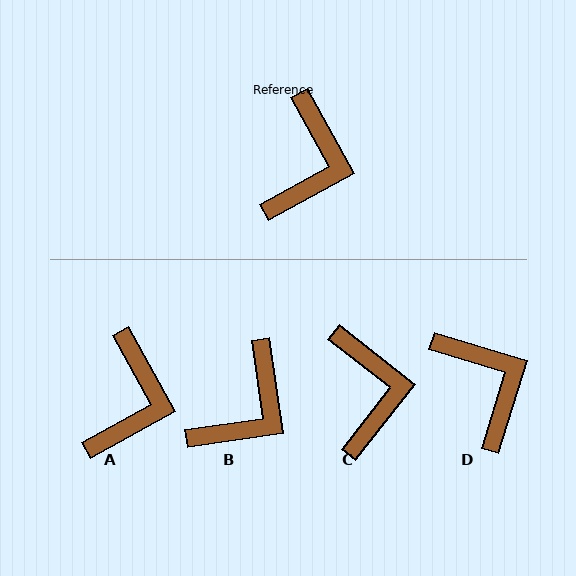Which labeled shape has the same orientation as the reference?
A.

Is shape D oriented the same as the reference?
No, it is off by about 44 degrees.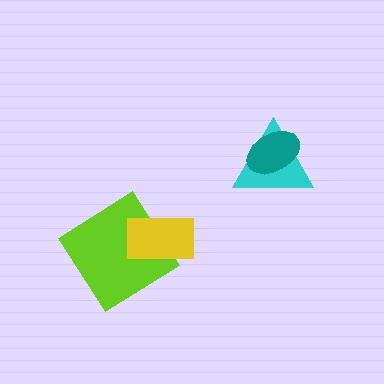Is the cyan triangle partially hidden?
Yes, it is partially covered by another shape.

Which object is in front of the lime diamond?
The yellow rectangle is in front of the lime diamond.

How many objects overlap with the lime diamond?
1 object overlaps with the lime diamond.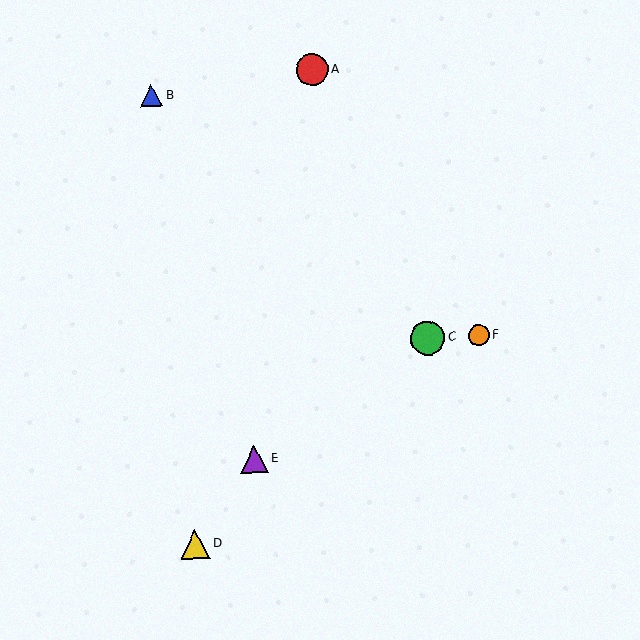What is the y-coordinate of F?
Object F is at y≈335.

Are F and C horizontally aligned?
Yes, both are at y≈335.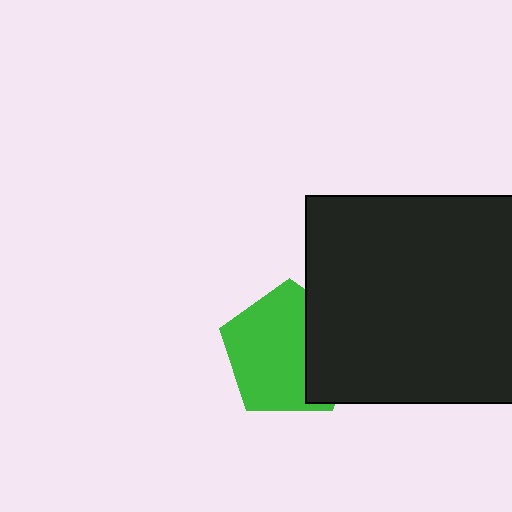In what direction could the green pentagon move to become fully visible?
The green pentagon could move left. That would shift it out from behind the black square entirely.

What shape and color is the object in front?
The object in front is a black square.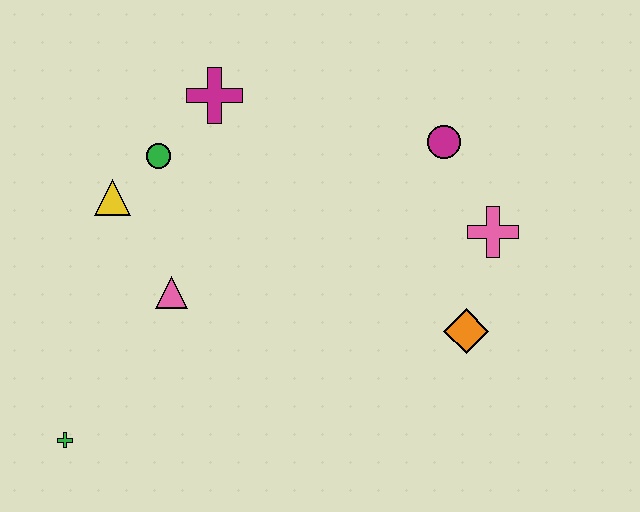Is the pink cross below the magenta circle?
Yes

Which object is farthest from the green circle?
The orange diamond is farthest from the green circle.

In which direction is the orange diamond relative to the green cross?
The orange diamond is to the right of the green cross.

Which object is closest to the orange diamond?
The pink cross is closest to the orange diamond.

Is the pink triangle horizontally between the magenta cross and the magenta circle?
No